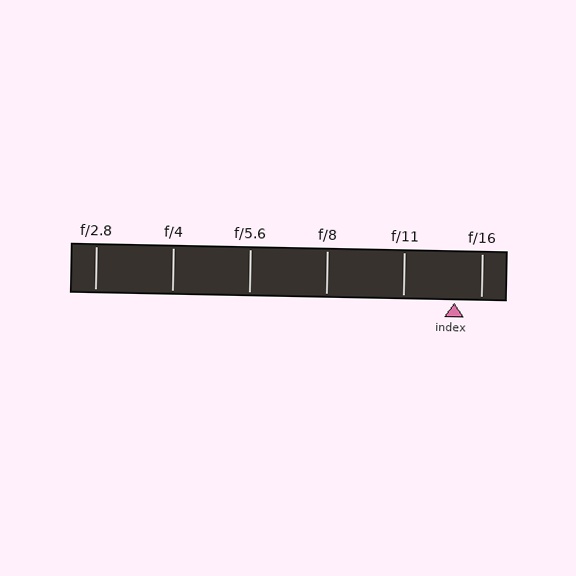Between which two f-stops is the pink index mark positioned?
The index mark is between f/11 and f/16.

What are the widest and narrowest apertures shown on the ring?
The widest aperture shown is f/2.8 and the narrowest is f/16.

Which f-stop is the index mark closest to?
The index mark is closest to f/16.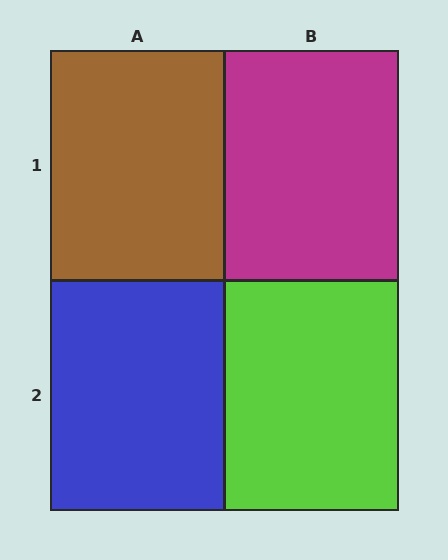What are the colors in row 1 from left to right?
Brown, magenta.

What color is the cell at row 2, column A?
Blue.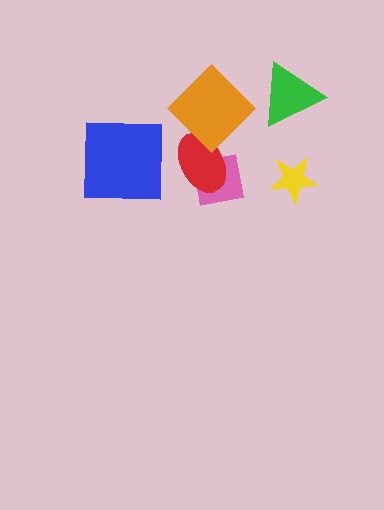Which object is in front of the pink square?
The red ellipse is in front of the pink square.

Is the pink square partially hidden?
Yes, it is partially covered by another shape.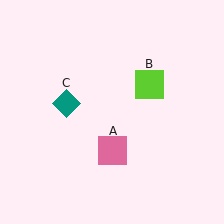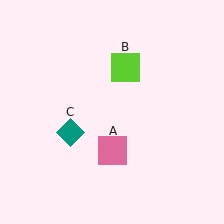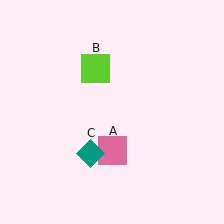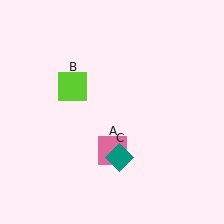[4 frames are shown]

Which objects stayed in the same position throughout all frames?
Pink square (object A) remained stationary.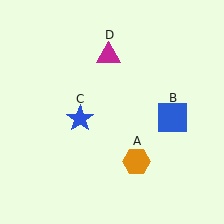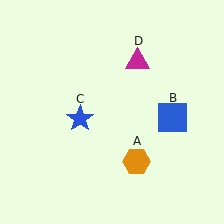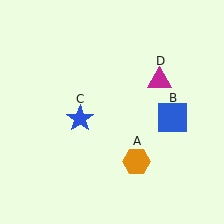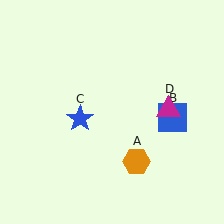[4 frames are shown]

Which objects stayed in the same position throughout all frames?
Orange hexagon (object A) and blue square (object B) and blue star (object C) remained stationary.